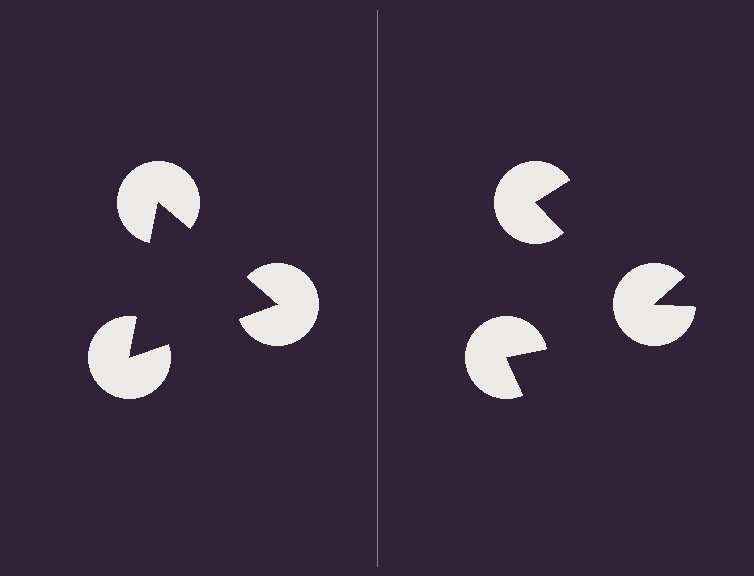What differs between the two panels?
The pac-man discs are positioned identically on both sides; only the wedge orientations differ. On the left they align to a triangle; on the right they are misaligned.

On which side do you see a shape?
An illusory triangle appears on the left side. On the right side the wedge cuts are rotated, so no coherent shape forms.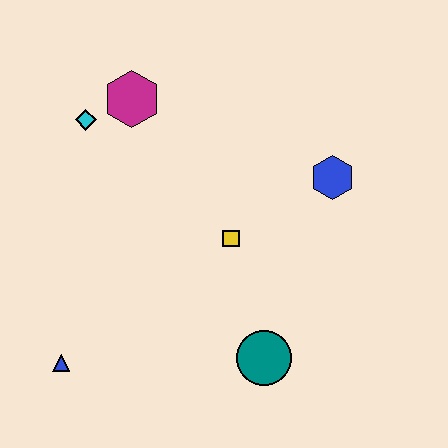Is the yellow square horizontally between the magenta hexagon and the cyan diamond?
No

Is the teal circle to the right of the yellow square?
Yes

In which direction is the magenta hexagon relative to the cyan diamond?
The magenta hexagon is to the right of the cyan diamond.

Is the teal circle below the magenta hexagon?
Yes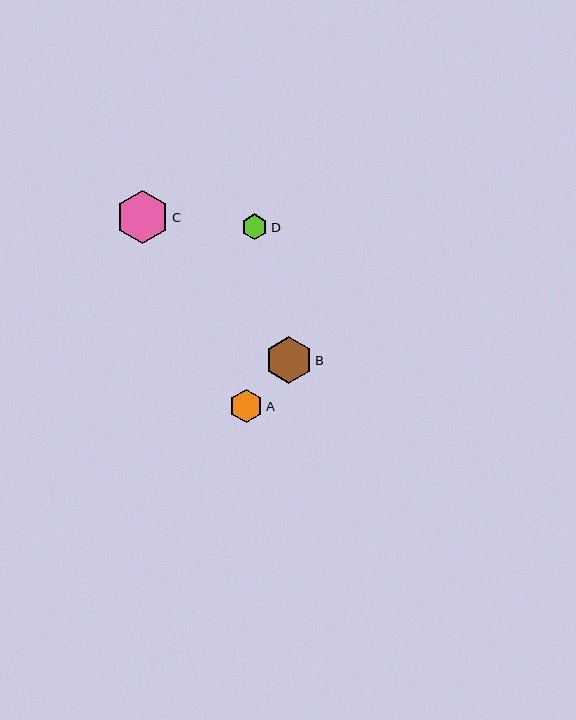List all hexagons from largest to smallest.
From largest to smallest: C, B, A, D.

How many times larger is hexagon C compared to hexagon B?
Hexagon C is approximately 1.1 times the size of hexagon B.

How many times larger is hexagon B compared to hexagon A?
Hexagon B is approximately 1.4 times the size of hexagon A.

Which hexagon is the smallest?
Hexagon D is the smallest with a size of approximately 26 pixels.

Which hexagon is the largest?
Hexagon C is the largest with a size of approximately 53 pixels.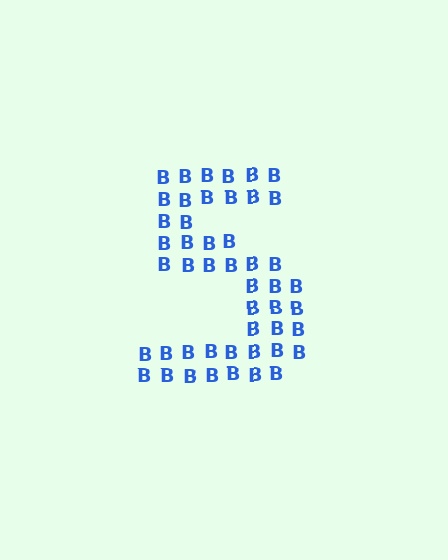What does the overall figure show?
The overall figure shows the digit 5.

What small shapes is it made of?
It is made of small letter B's.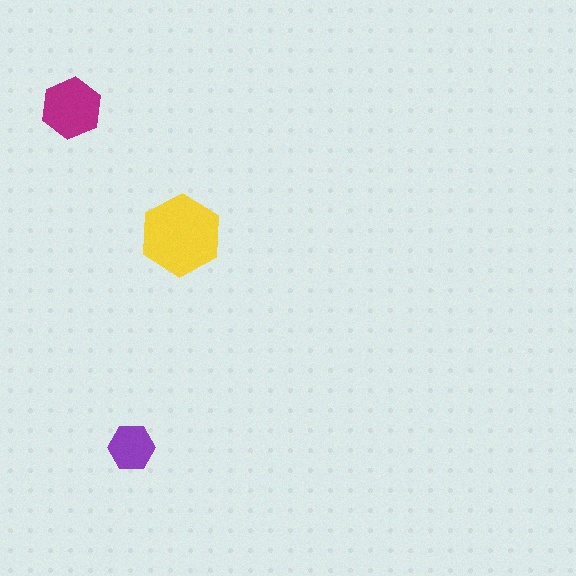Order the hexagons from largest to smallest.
the yellow one, the magenta one, the purple one.